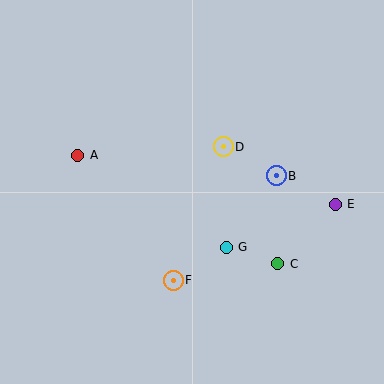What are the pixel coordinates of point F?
Point F is at (173, 280).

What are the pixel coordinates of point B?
Point B is at (276, 176).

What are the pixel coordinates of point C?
Point C is at (278, 264).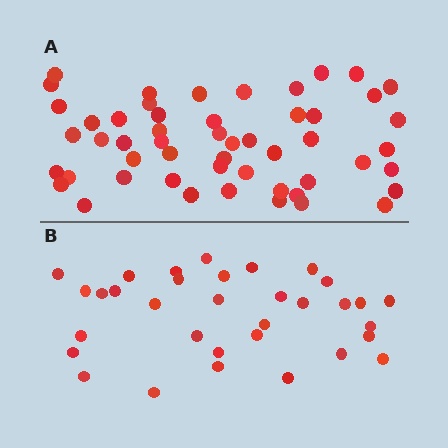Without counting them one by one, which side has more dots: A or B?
Region A (the top region) has more dots.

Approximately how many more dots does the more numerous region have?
Region A has approximately 20 more dots than region B.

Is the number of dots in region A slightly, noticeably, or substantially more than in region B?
Region A has substantially more. The ratio is roughly 1.6 to 1.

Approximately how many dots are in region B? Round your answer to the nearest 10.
About 30 dots. (The exact count is 33, which rounds to 30.)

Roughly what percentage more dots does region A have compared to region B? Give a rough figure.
About 60% more.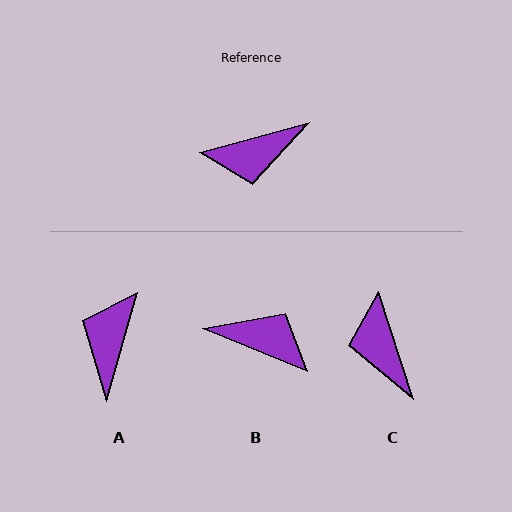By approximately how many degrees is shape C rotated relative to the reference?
Approximately 87 degrees clockwise.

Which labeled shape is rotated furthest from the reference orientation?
B, about 142 degrees away.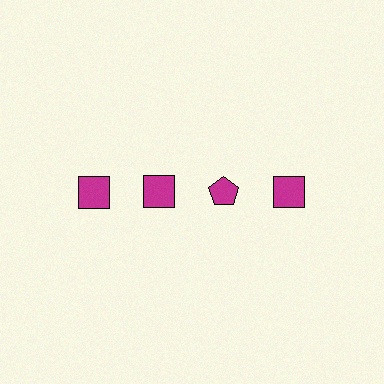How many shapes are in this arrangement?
There are 4 shapes arranged in a grid pattern.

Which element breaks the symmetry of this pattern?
The magenta pentagon in the top row, center column breaks the symmetry. All other shapes are magenta squares.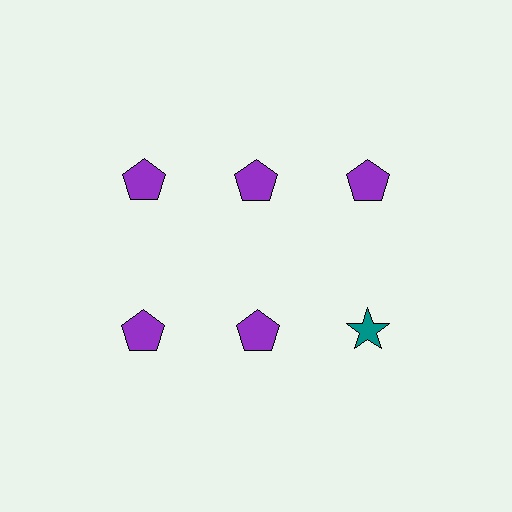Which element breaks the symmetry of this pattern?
The teal star in the second row, center column breaks the symmetry. All other shapes are purple pentagons.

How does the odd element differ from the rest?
It differs in both color (teal instead of purple) and shape (star instead of pentagon).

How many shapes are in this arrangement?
There are 6 shapes arranged in a grid pattern.